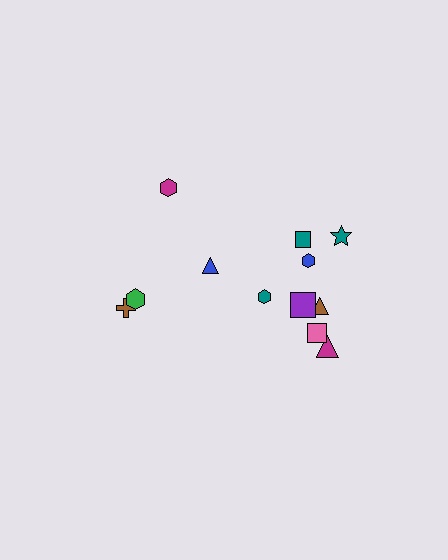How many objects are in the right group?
There are 8 objects.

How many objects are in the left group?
There are 4 objects.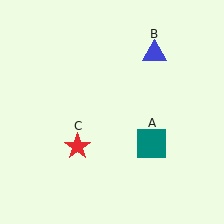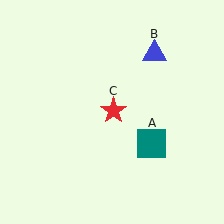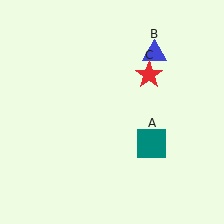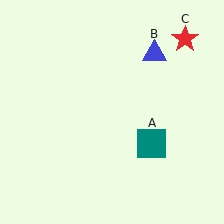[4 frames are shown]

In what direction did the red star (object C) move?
The red star (object C) moved up and to the right.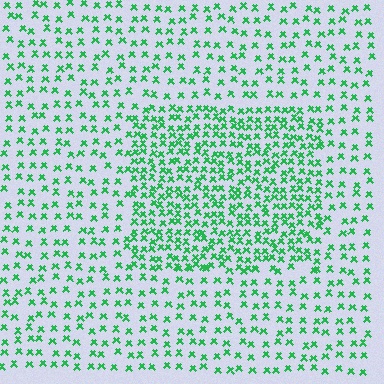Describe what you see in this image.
The image contains small green elements arranged at two different densities. A rectangle-shaped region is visible where the elements are more densely packed than the surrounding area.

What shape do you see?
I see a rectangle.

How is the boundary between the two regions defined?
The boundary is defined by a change in element density (approximately 2.0x ratio). All elements are the same color, size, and shape.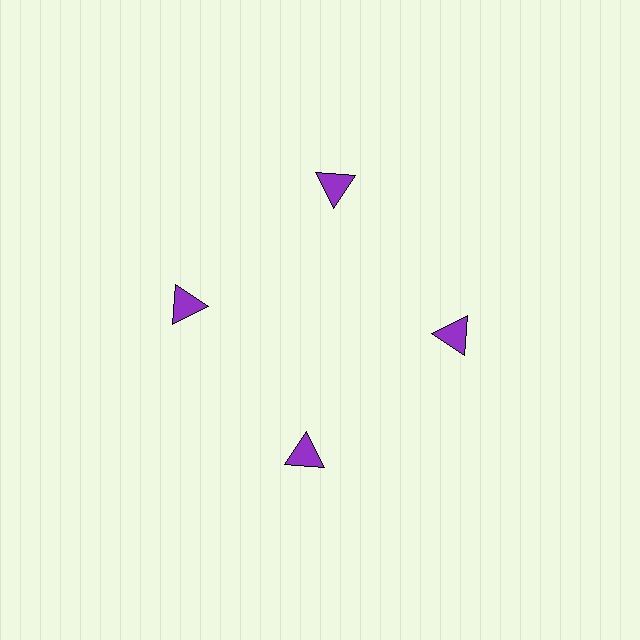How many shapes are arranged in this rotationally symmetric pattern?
There are 4 shapes, arranged in 4 groups of 1.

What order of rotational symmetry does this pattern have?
This pattern has 4-fold rotational symmetry.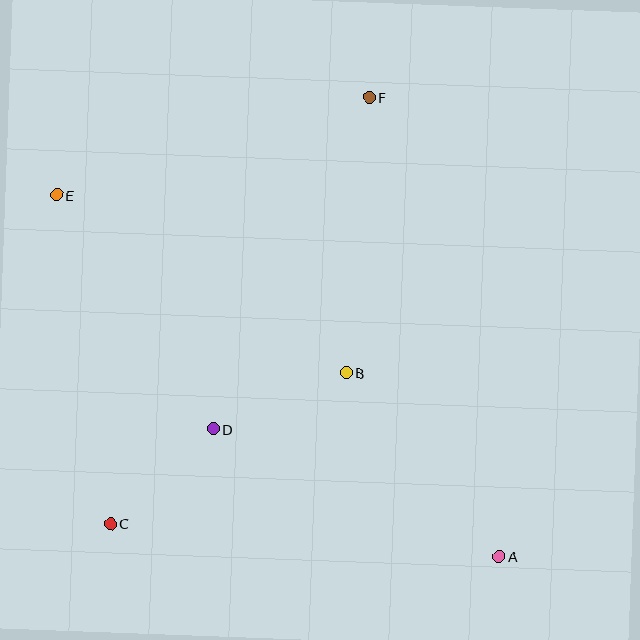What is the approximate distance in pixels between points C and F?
The distance between C and F is approximately 499 pixels.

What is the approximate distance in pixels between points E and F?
The distance between E and F is approximately 328 pixels.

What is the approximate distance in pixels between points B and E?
The distance between B and E is approximately 340 pixels.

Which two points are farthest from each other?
Points A and E are farthest from each other.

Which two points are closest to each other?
Points C and D are closest to each other.